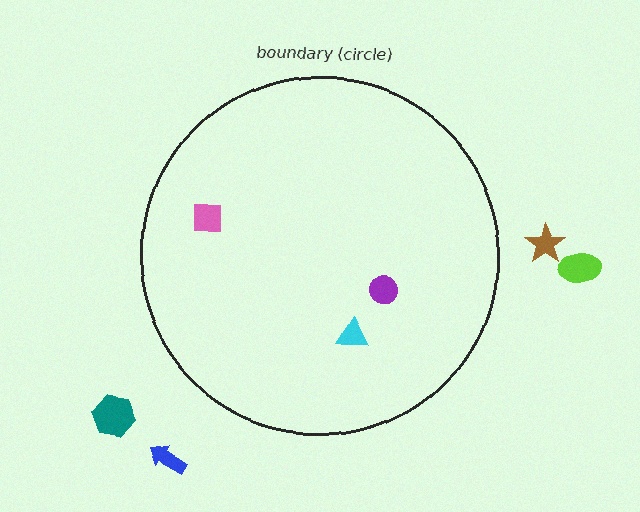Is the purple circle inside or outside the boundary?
Inside.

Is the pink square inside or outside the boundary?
Inside.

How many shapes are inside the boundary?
3 inside, 4 outside.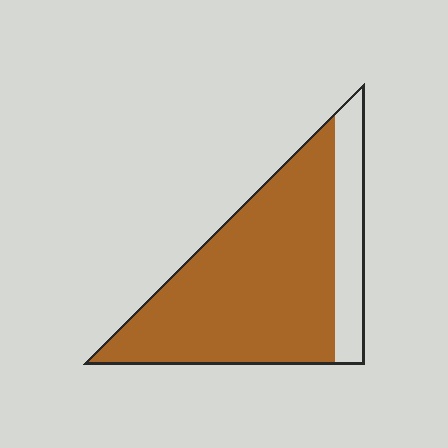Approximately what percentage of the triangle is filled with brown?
Approximately 80%.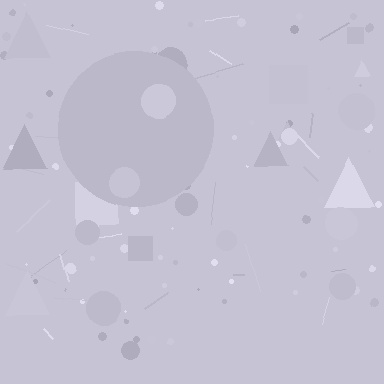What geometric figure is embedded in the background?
A circle is embedded in the background.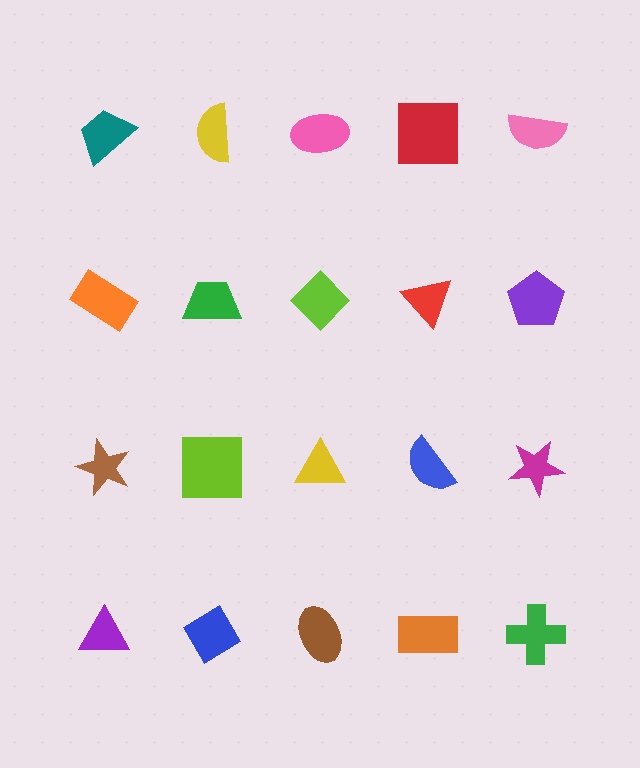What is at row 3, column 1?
A brown star.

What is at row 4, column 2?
A blue diamond.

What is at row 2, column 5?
A purple pentagon.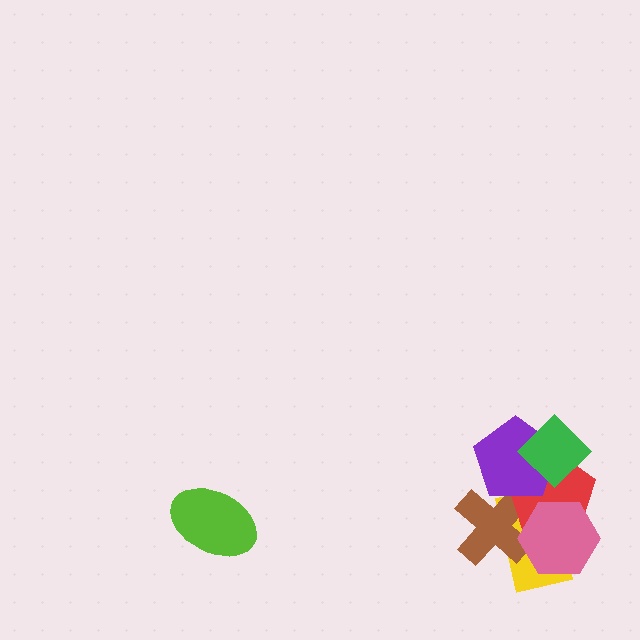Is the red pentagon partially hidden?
Yes, it is partially covered by another shape.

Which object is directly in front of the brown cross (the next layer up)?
The red pentagon is directly in front of the brown cross.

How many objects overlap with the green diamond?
2 objects overlap with the green diamond.